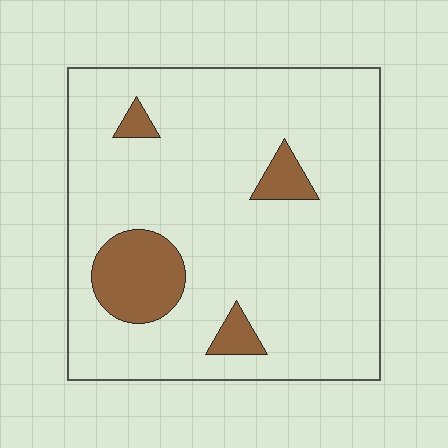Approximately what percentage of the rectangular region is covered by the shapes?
Approximately 10%.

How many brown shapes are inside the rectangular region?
4.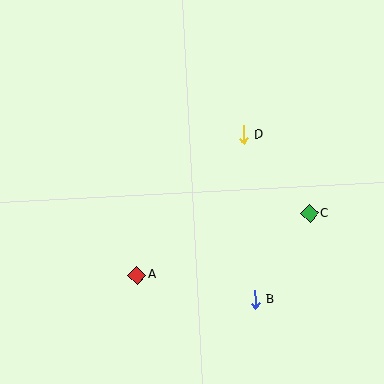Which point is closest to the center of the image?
Point D at (243, 135) is closest to the center.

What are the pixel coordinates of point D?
Point D is at (243, 135).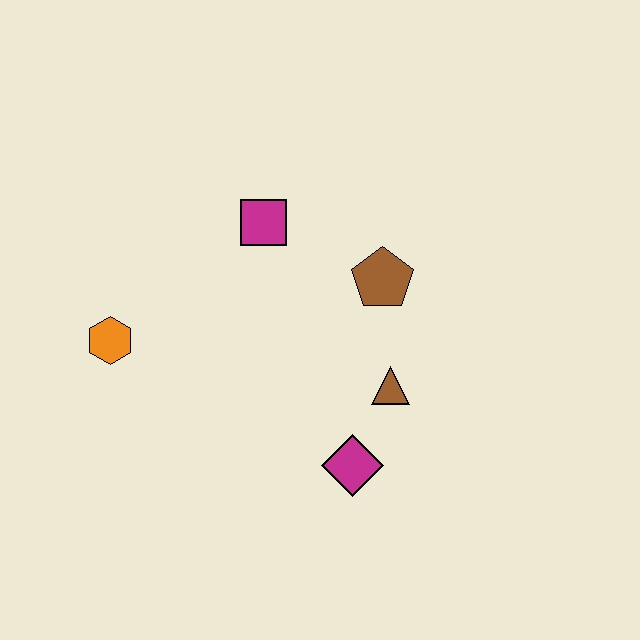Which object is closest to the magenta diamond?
The brown triangle is closest to the magenta diamond.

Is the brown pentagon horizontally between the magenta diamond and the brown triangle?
Yes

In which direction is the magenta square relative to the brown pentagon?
The magenta square is to the left of the brown pentagon.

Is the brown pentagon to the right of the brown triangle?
No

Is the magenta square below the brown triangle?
No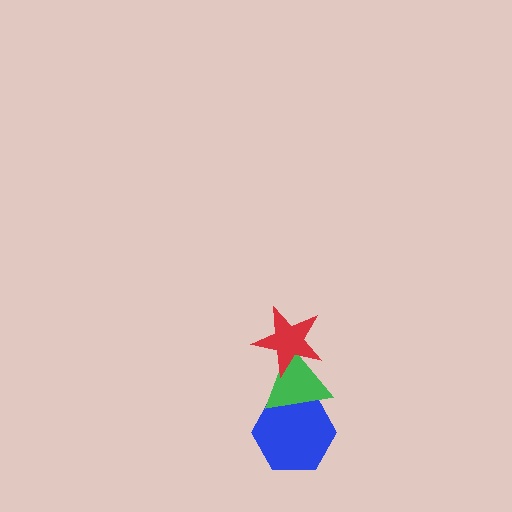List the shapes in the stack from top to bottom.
From top to bottom: the red star, the green triangle, the blue hexagon.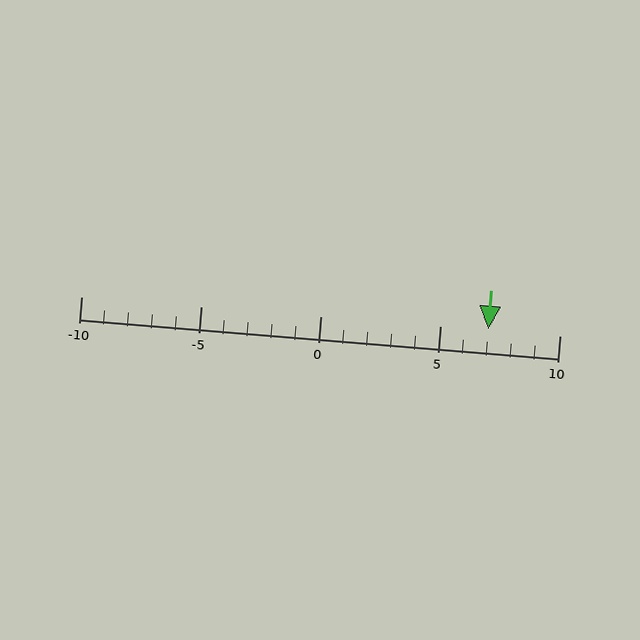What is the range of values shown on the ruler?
The ruler shows values from -10 to 10.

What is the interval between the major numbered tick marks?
The major tick marks are spaced 5 units apart.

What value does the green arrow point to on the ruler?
The green arrow points to approximately 7.